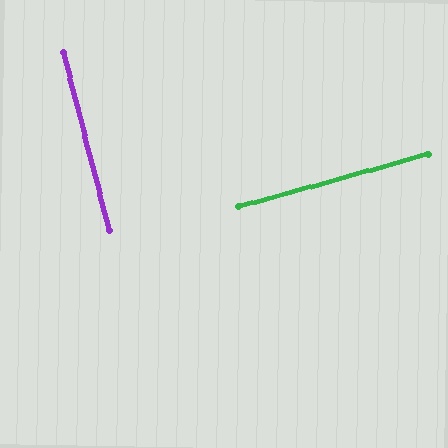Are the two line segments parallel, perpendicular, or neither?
Perpendicular — they meet at approximately 89°.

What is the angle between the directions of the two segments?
Approximately 89 degrees.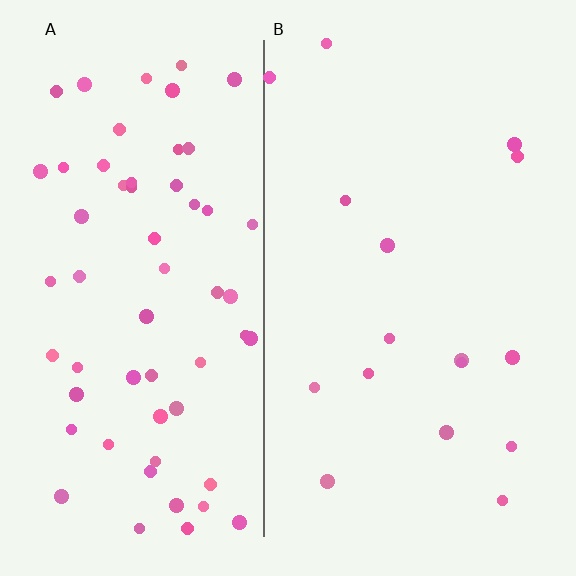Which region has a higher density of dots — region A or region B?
A (the left).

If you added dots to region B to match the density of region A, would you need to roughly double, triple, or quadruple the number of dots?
Approximately quadruple.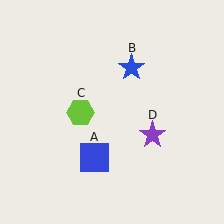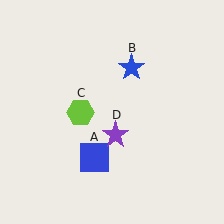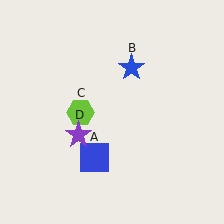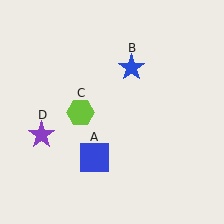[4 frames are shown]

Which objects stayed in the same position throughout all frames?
Blue square (object A) and blue star (object B) and lime hexagon (object C) remained stationary.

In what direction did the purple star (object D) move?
The purple star (object D) moved left.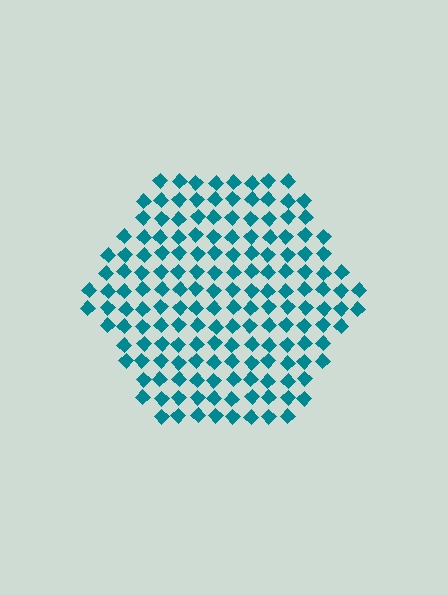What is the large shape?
The large shape is a hexagon.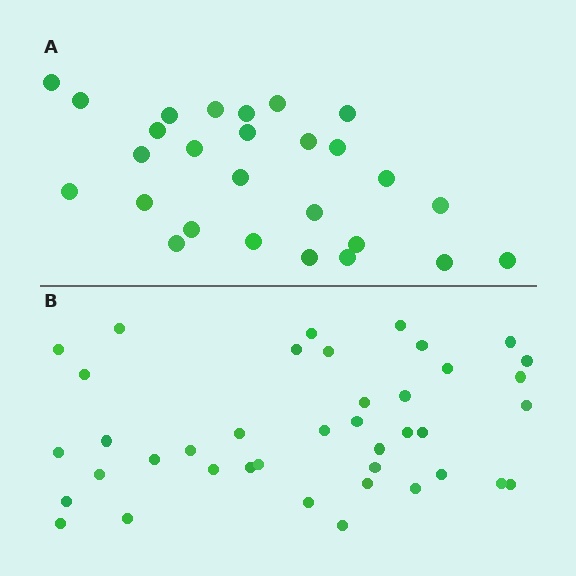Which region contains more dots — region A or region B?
Region B (the bottom region) has more dots.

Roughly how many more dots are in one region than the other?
Region B has approximately 15 more dots than region A.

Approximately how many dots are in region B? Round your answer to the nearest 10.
About 40 dots.